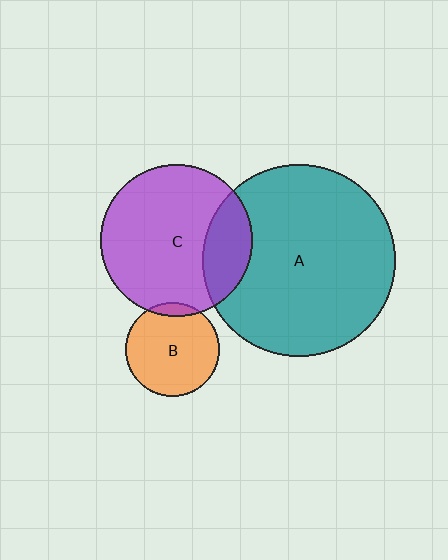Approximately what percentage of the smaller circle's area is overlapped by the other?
Approximately 5%.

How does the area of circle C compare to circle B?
Approximately 2.7 times.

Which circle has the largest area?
Circle A (teal).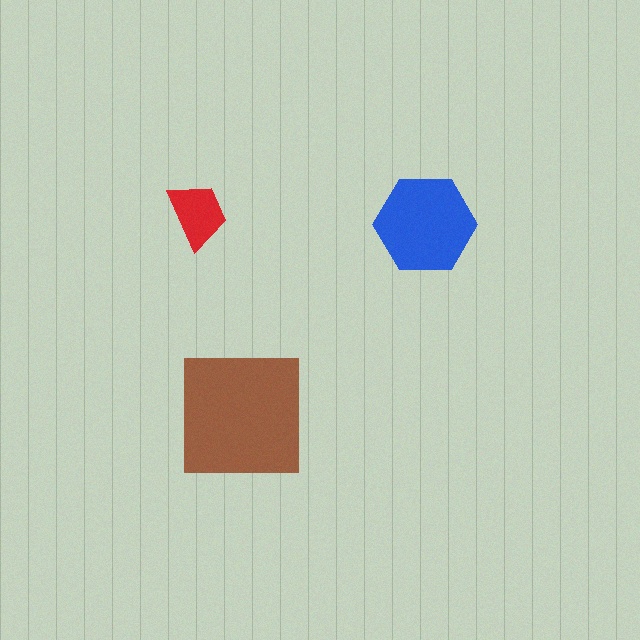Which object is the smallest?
The red trapezoid.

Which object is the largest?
The brown square.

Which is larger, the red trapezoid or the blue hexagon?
The blue hexagon.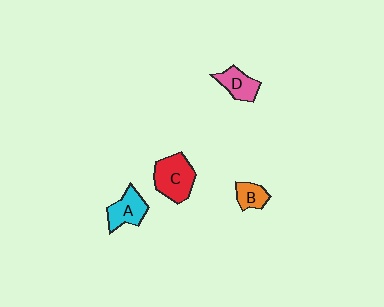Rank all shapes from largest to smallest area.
From largest to smallest: C (red), A (cyan), D (pink), B (orange).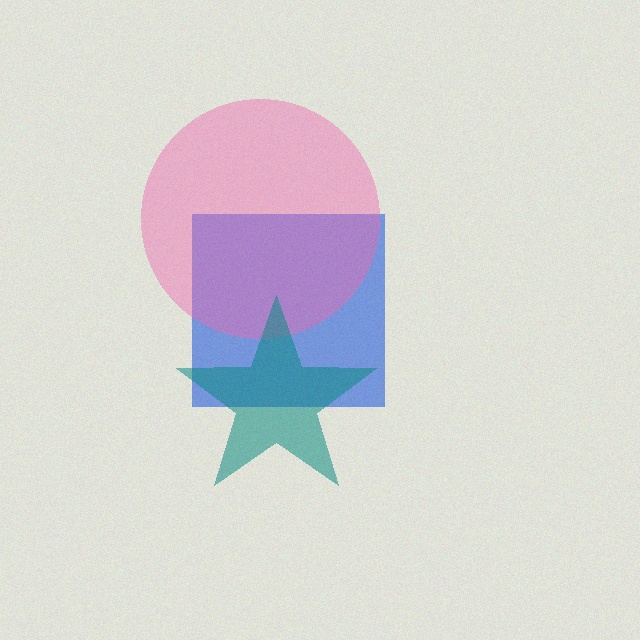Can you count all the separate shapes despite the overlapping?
Yes, there are 3 separate shapes.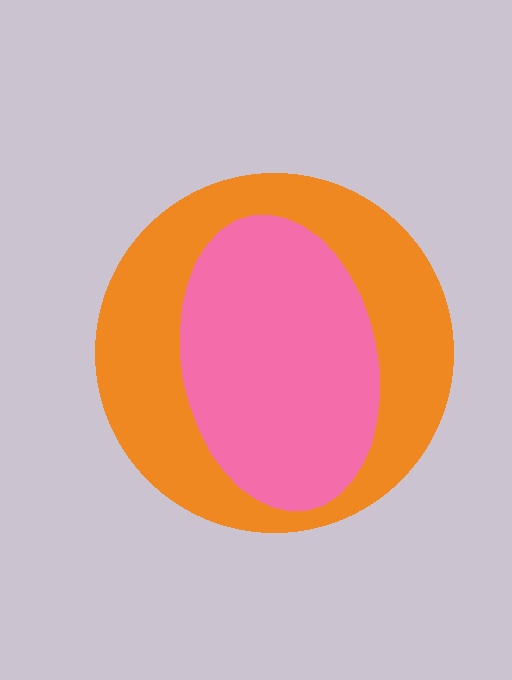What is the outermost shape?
The orange circle.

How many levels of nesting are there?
2.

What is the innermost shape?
The pink ellipse.